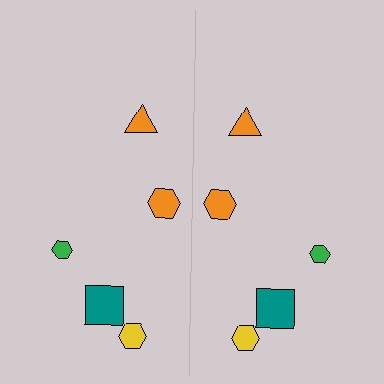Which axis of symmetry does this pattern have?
The pattern has a vertical axis of symmetry running through the center of the image.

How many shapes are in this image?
There are 10 shapes in this image.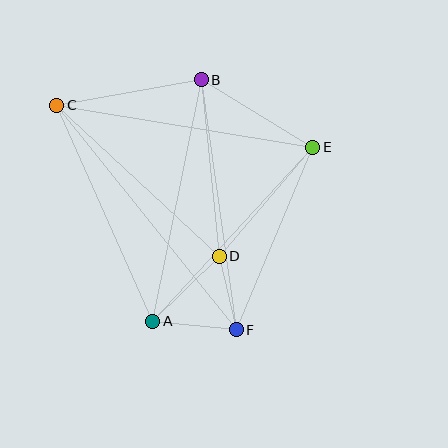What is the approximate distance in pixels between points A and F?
The distance between A and F is approximately 84 pixels.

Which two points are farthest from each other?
Points C and F are farthest from each other.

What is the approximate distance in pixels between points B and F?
The distance between B and F is approximately 253 pixels.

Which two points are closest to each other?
Points D and F are closest to each other.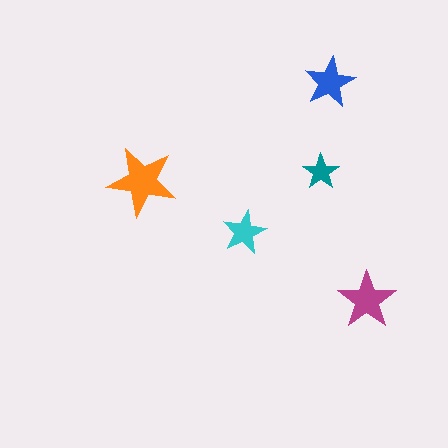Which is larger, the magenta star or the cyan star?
The magenta one.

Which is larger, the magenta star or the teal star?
The magenta one.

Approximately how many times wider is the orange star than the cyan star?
About 1.5 times wider.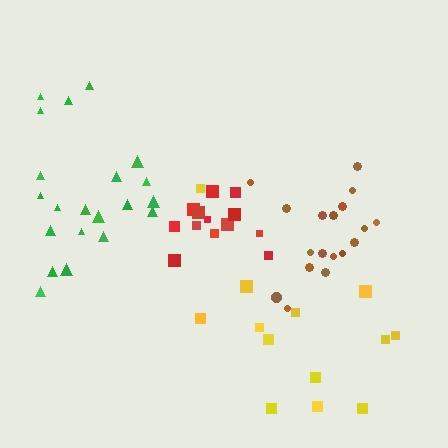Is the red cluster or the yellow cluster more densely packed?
Red.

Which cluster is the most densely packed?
Brown.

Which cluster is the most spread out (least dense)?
Yellow.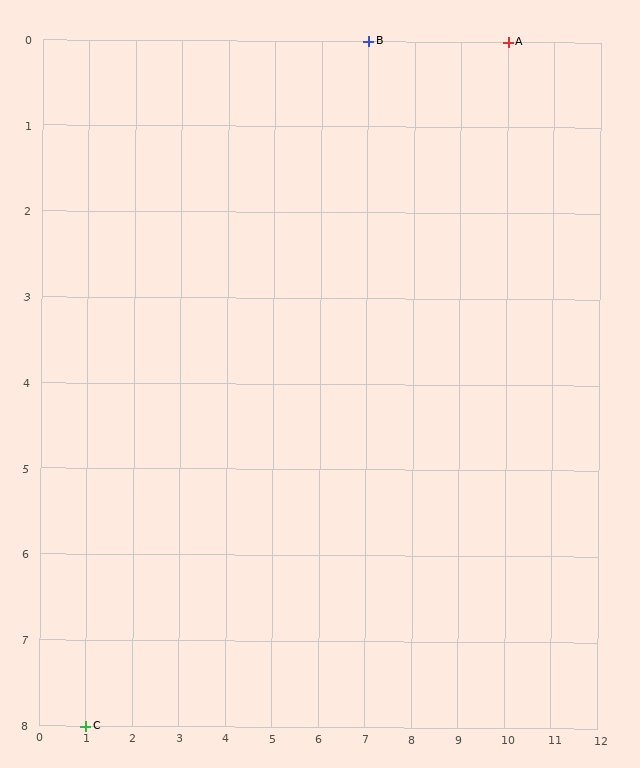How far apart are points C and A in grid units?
Points C and A are 9 columns and 8 rows apart (about 12.0 grid units diagonally).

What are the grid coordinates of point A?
Point A is at grid coordinates (10, 0).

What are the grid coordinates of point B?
Point B is at grid coordinates (7, 0).